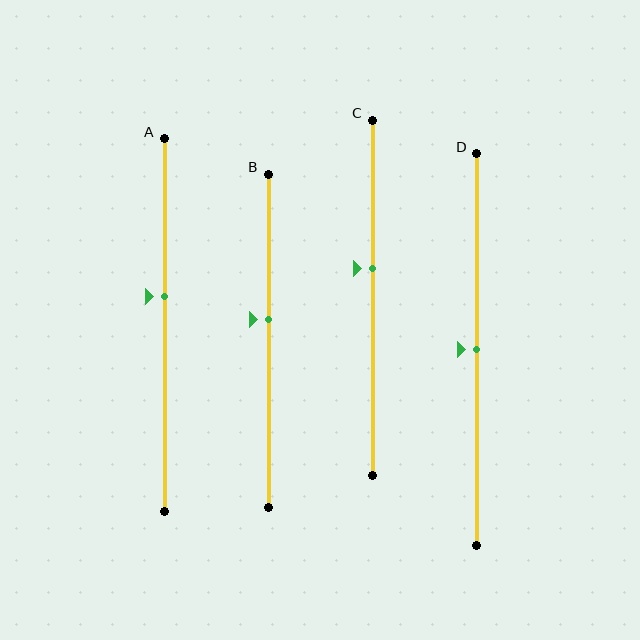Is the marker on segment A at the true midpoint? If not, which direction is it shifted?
No, the marker on segment A is shifted upward by about 8% of the segment length.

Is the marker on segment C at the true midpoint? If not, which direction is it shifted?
No, the marker on segment C is shifted upward by about 8% of the segment length.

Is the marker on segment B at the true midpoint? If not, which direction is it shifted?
No, the marker on segment B is shifted upward by about 7% of the segment length.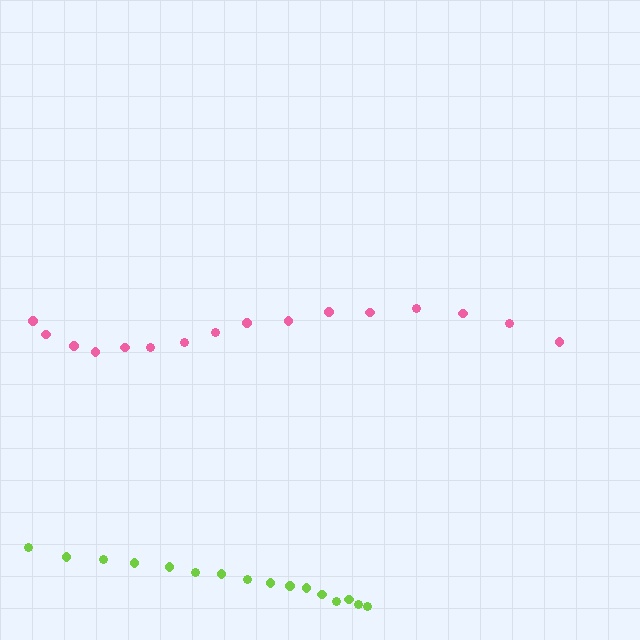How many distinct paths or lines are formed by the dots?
There are 2 distinct paths.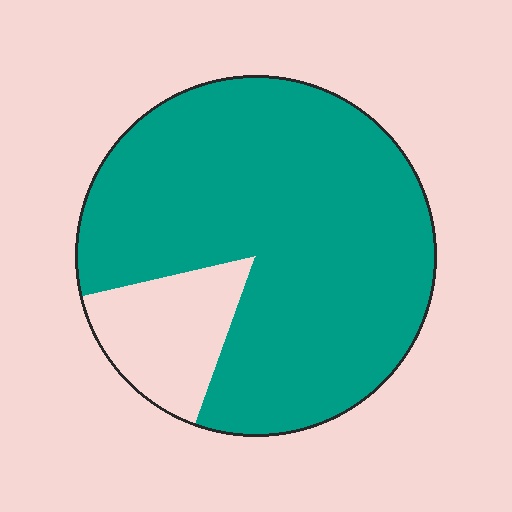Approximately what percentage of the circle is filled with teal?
Approximately 85%.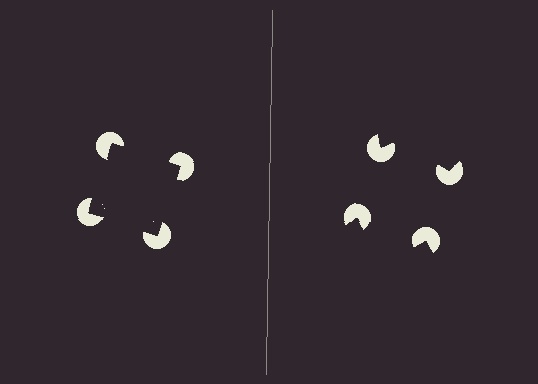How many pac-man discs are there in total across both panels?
8 — 4 on each side.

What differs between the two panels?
The pac-man discs are positioned identically on both sides; only the wedge orientations differ. On the left they align to a square; on the right they are misaligned.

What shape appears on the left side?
An illusory square.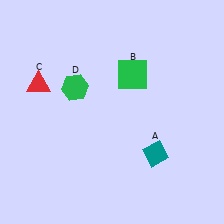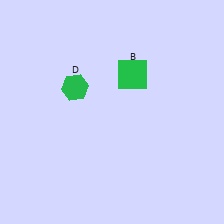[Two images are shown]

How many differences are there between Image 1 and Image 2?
There are 2 differences between the two images.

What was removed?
The red triangle (C), the teal diamond (A) were removed in Image 2.